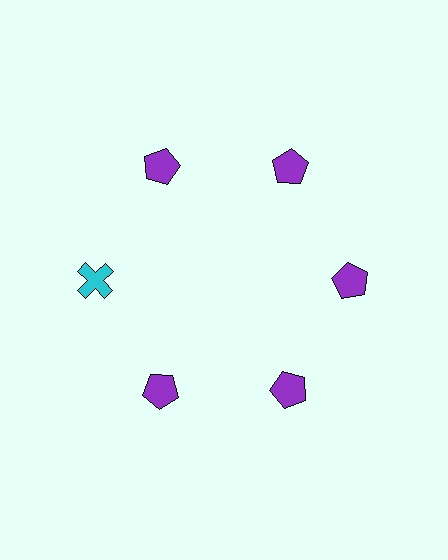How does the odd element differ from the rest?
It differs in both color (cyan instead of purple) and shape (cross instead of pentagon).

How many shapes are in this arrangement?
There are 6 shapes arranged in a ring pattern.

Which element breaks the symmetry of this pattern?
The cyan cross at roughly the 9 o'clock position breaks the symmetry. All other shapes are purple pentagons.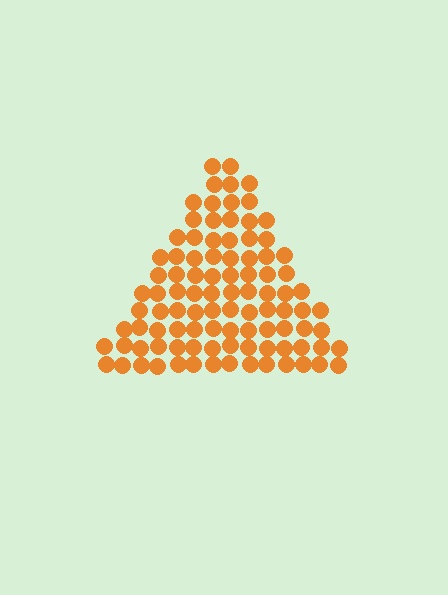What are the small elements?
The small elements are circles.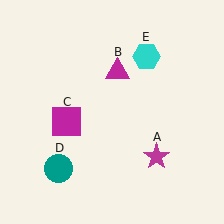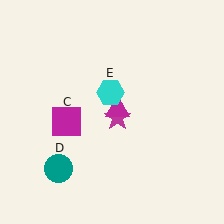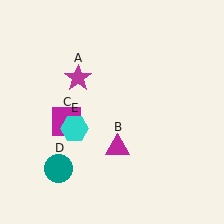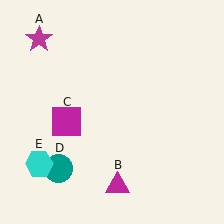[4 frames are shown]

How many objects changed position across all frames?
3 objects changed position: magenta star (object A), magenta triangle (object B), cyan hexagon (object E).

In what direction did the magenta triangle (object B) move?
The magenta triangle (object B) moved down.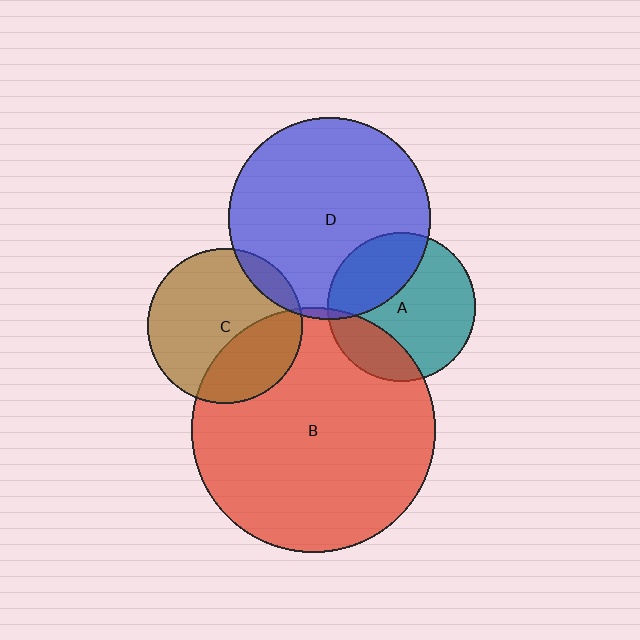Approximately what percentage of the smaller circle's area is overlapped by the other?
Approximately 35%.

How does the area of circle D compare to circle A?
Approximately 1.8 times.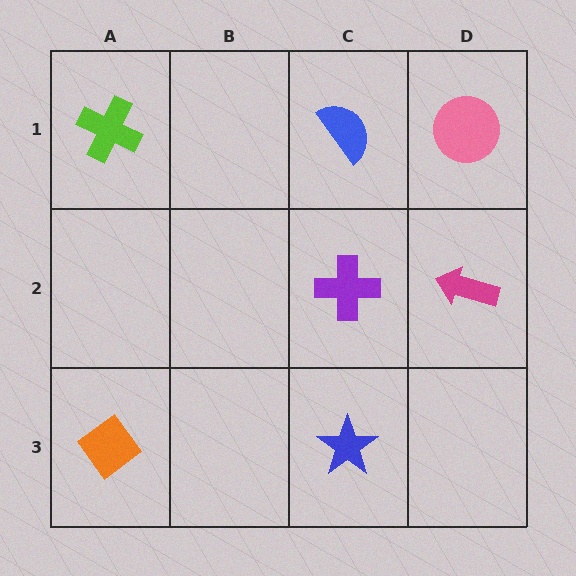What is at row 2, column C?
A purple cross.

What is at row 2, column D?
A magenta arrow.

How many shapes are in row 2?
2 shapes.